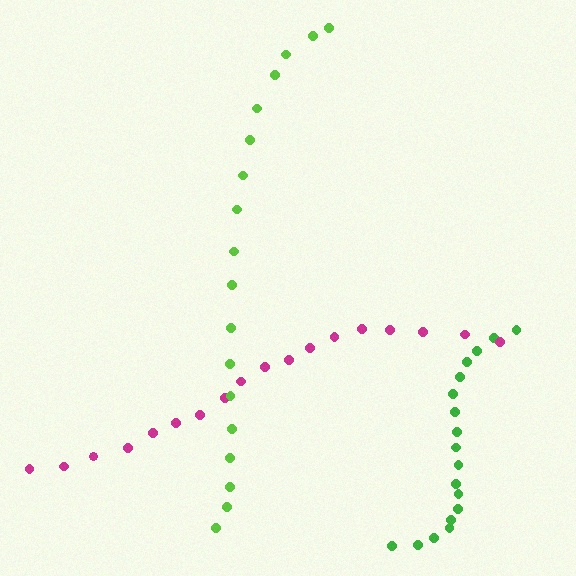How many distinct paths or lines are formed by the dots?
There are 3 distinct paths.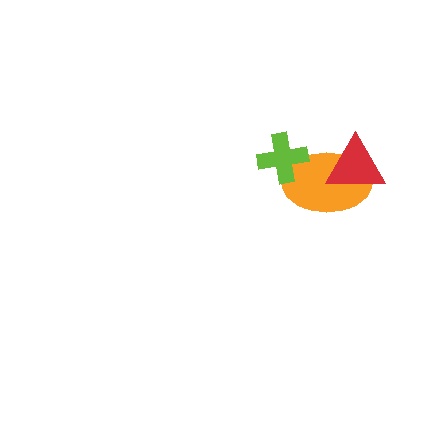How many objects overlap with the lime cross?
1 object overlaps with the lime cross.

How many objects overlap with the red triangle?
1 object overlaps with the red triangle.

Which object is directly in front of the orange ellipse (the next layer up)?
The red triangle is directly in front of the orange ellipse.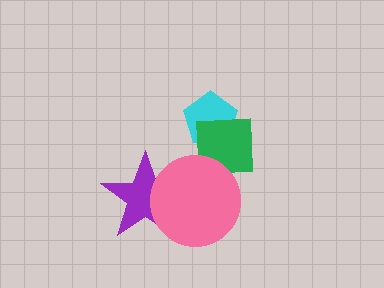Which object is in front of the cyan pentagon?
The green square is in front of the cyan pentagon.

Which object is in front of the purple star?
The pink circle is in front of the purple star.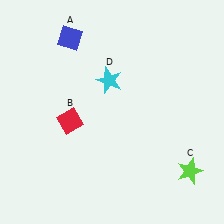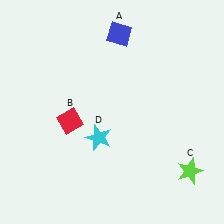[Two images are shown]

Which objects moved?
The objects that moved are: the blue diamond (A), the cyan star (D).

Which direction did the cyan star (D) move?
The cyan star (D) moved down.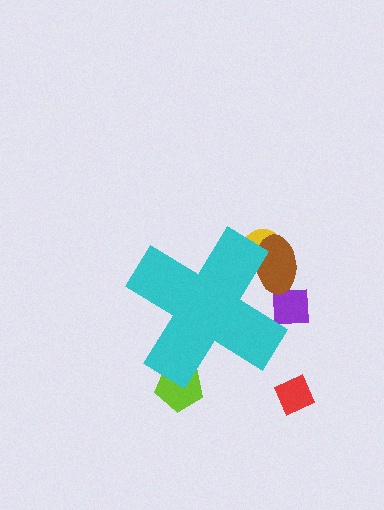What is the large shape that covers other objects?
A cyan cross.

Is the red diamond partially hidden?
No, the red diamond is fully visible.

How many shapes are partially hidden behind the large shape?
4 shapes are partially hidden.